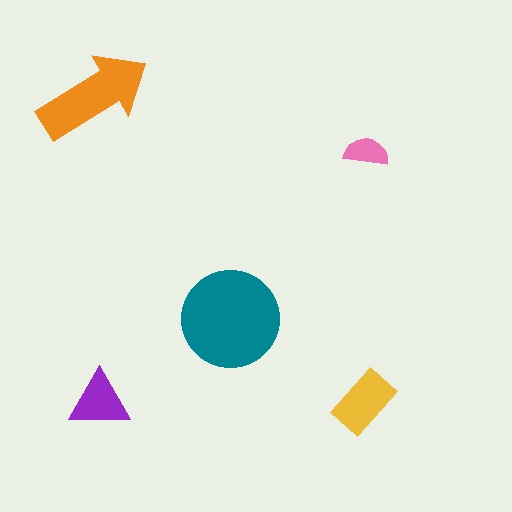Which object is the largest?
The teal circle.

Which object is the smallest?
The pink semicircle.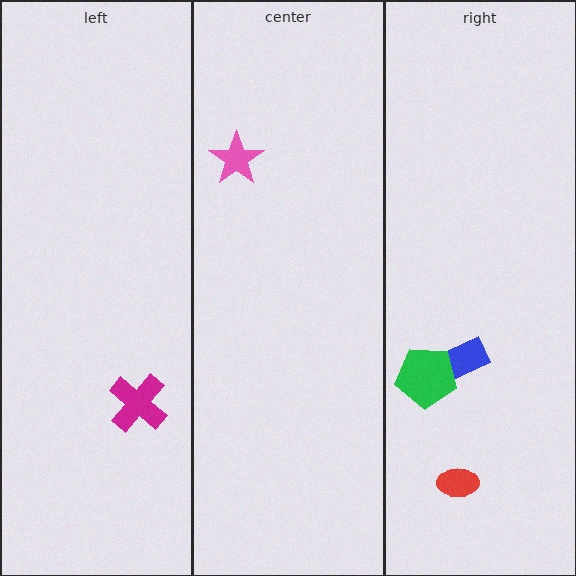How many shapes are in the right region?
3.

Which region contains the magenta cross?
The left region.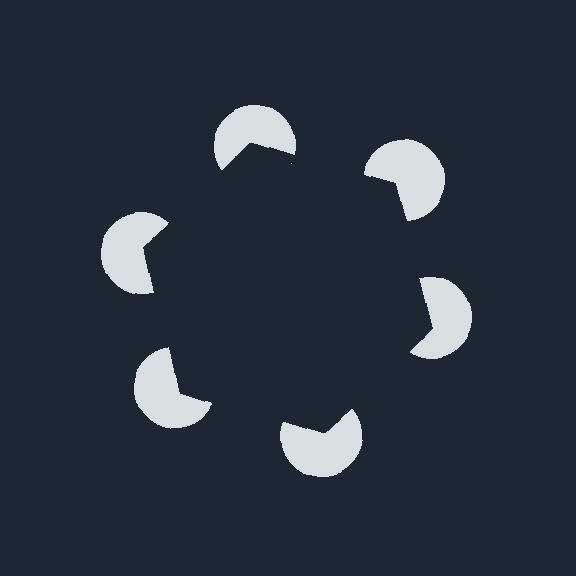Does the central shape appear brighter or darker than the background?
It typically appears slightly darker than the background, even though no actual brightness change is drawn.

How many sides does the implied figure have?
6 sides.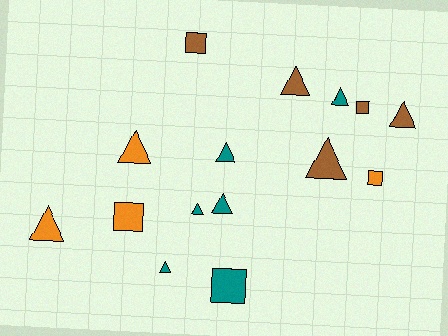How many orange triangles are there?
There are 2 orange triangles.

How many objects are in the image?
There are 15 objects.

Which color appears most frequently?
Teal, with 6 objects.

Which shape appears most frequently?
Triangle, with 10 objects.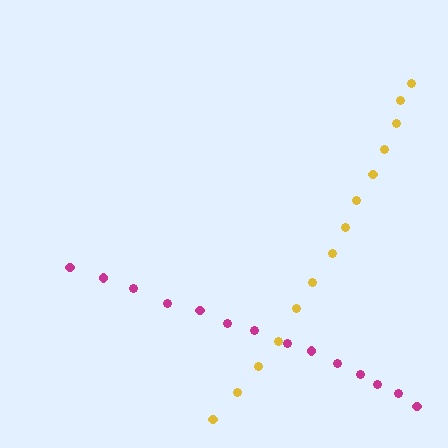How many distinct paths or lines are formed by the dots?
There are 2 distinct paths.